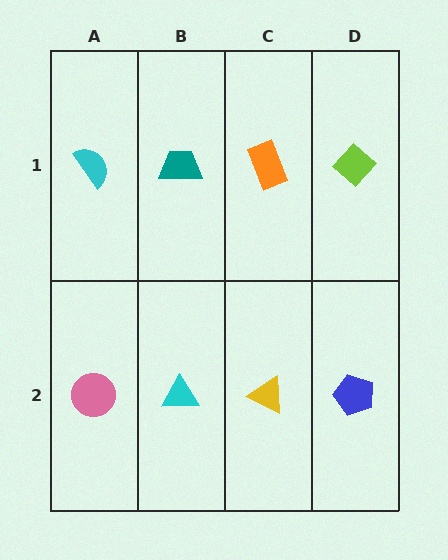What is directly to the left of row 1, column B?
A cyan semicircle.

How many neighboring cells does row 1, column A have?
2.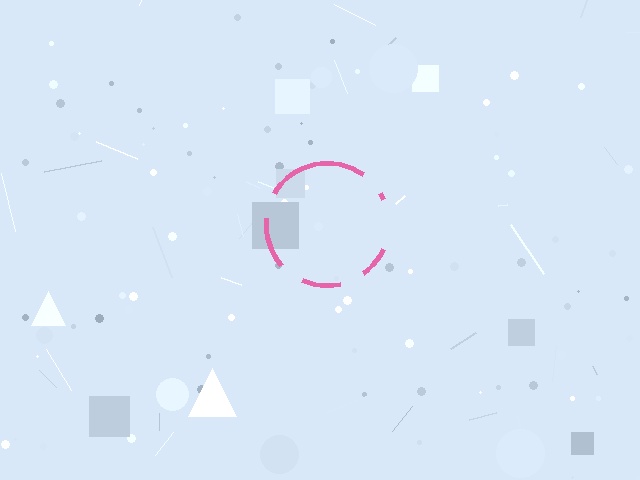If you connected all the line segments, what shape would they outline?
They would outline a circle.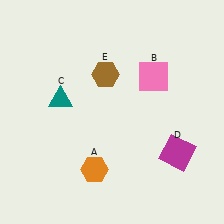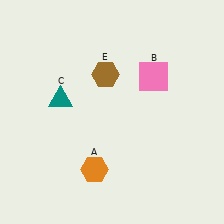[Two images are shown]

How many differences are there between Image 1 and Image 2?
There is 1 difference between the two images.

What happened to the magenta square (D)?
The magenta square (D) was removed in Image 2. It was in the bottom-right area of Image 1.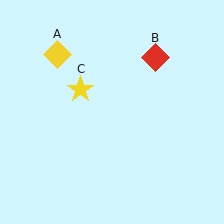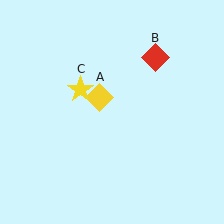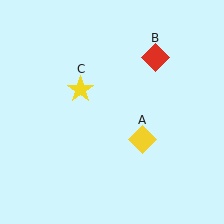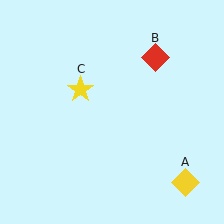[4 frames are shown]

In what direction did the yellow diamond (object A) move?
The yellow diamond (object A) moved down and to the right.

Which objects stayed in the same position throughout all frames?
Red diamond (object B) and yellow star (object C) remained stationary.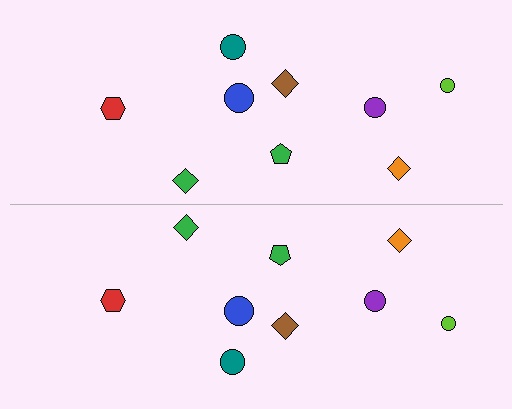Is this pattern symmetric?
Yes, this pattern has bilateral (reflection) symmetry.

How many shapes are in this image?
There are 18 shapes in this image.